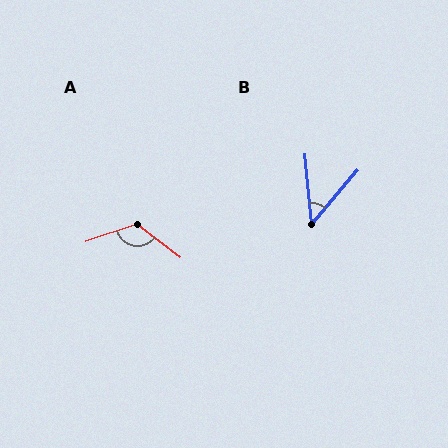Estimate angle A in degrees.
Approximately 124 degrees.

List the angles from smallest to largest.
B (46°), A (124°).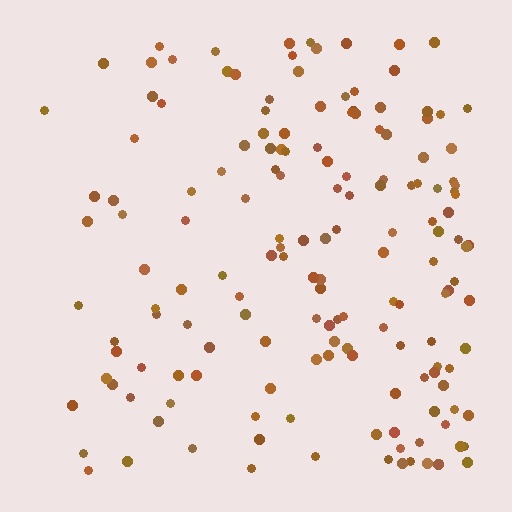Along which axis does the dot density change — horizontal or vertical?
Horizontal.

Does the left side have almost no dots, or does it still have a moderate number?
Still a moderate number, just noticeably fewer than the right.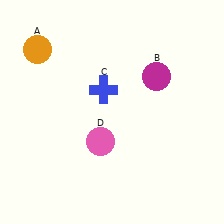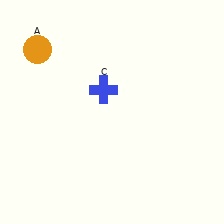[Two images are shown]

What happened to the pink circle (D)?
The pink circle (D) was removed in Image 2. It was in the bottom-left area of Image 1.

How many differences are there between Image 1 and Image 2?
There are 2 differences between the two images.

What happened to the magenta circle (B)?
The magenta circle (B) was removed in Image 2. It was in the top-right area of Image 1.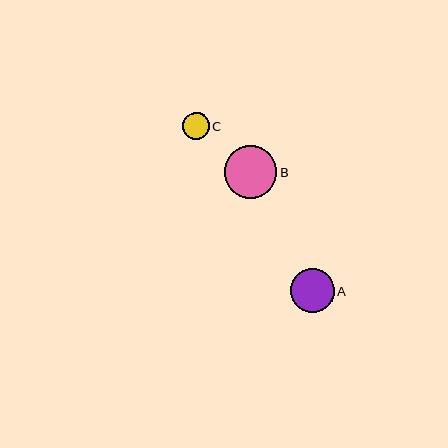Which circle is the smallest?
Circle C is the smallest with a size of approximately 26 pixels.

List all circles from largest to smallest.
From largest to smallest: B, A, C.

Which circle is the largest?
Circle B is the largest with a size of approximately 53 pixels.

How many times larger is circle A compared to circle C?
Circle A is approximately 1.7 times the size of circle C.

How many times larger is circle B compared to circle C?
Circle B is approximately 2.0 times the size of circle C.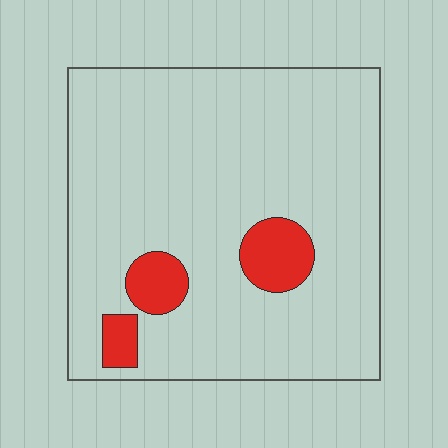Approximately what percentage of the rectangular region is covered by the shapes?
Approximately 10%.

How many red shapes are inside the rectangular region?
3.